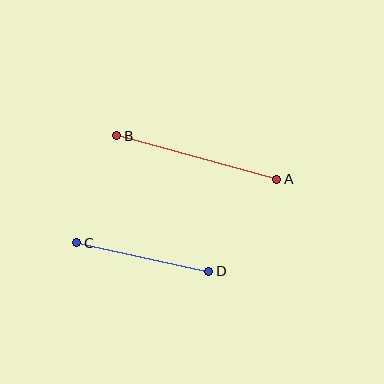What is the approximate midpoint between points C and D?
The midpoint is at approximately (143, 257) pixels.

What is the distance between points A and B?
The distance is approximately 166 pixels.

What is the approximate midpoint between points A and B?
The midpoint is at approximately (197, 158) pixels.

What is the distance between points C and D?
The distance is approximately 135 pixels.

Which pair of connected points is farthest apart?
Points A and B are farthest apart.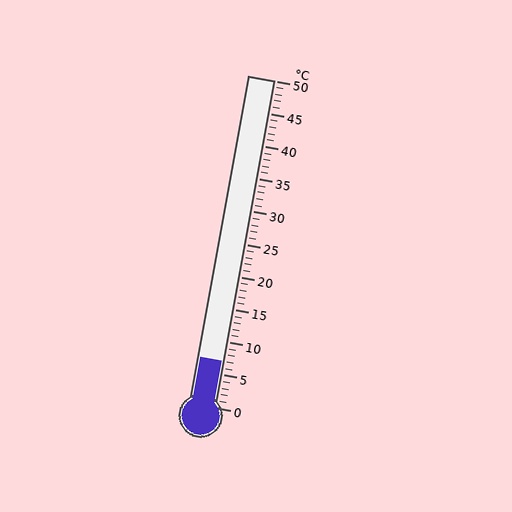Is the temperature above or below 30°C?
The temperature is below 30°C.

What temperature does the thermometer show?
The thermometer shows approximately 7°C.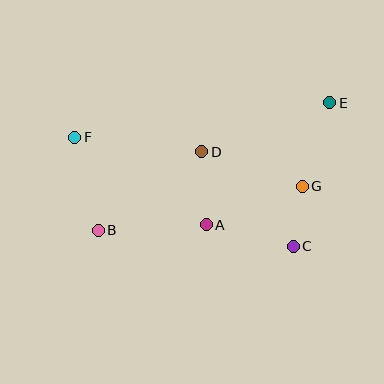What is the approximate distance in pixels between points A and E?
The distance between A and E is approximately 174 pixels.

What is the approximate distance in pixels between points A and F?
The distance between A and F is approximately 158 pixels.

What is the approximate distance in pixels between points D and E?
The distance between D and E is approximately 137 pixels.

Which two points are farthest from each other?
Points B and E are farthest from each other.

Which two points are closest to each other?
Points C and G are closest to each other.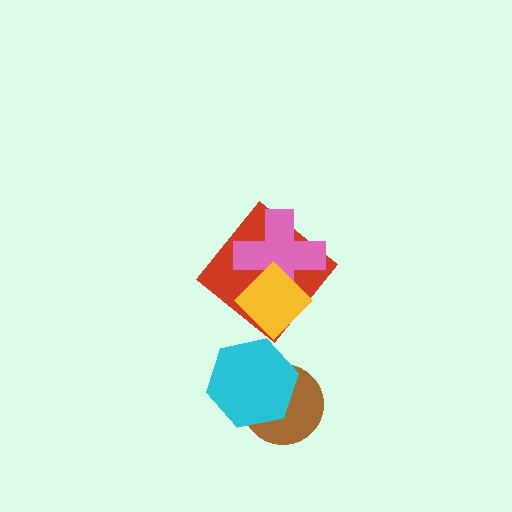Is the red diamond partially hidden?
Yes, it is partially covered by another shape.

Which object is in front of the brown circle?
The cyan hexagon is in front of the brown circle.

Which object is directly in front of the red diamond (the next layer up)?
The pink cross is directly in front of the red diamond.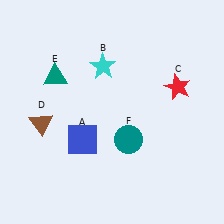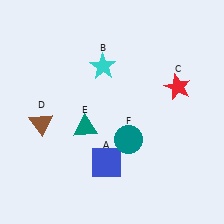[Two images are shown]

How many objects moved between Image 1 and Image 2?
2 objects moved between the two images.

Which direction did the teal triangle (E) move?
The teal triangle (E) moved down.